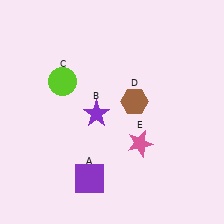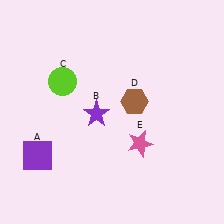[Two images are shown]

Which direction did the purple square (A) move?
The purple square (A) moved left.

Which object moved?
The purple square (A) moved left.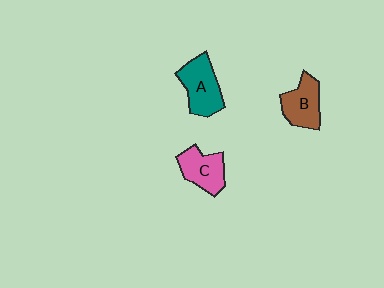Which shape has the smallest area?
Shape B (brown).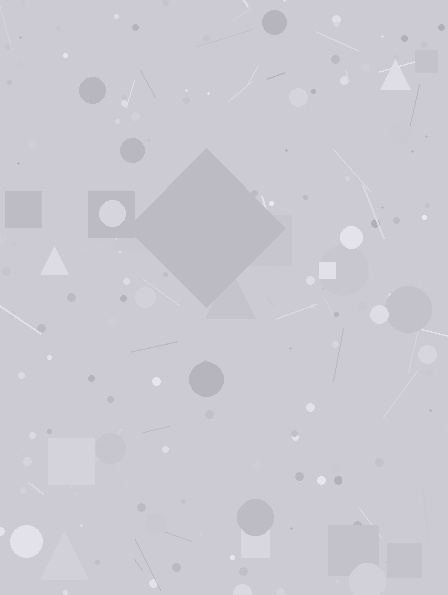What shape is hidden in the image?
A diamond is hidden in the image.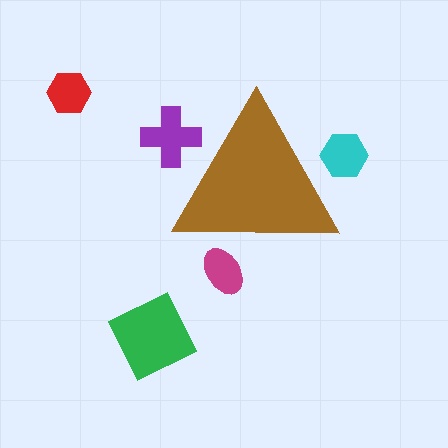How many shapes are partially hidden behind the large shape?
3 shapes are partially hidden.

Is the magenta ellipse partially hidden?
Yes, the magenta ellipse is partially hidden behind the brown triangle.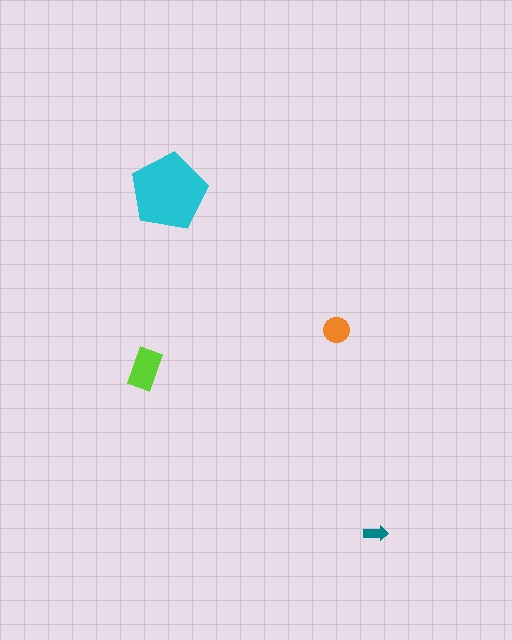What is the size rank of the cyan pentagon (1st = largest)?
1st.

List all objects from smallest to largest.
The teal arrow, the orange circle, the lime rectangle, the cyan pentagon.